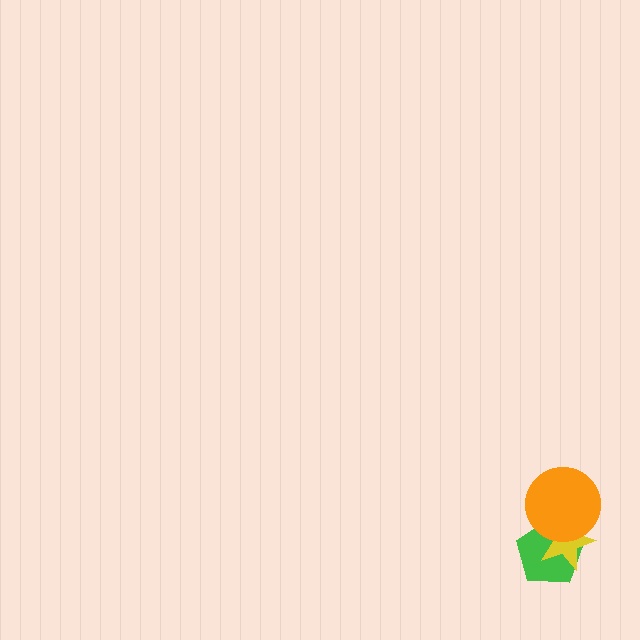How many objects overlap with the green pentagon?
2 objects overlap with the green pentagon.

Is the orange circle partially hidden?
No, no other shape covers it.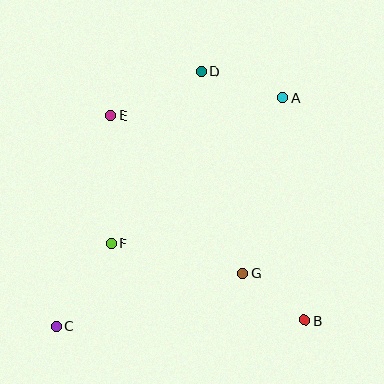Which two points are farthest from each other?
Points A and C are farthest from each other.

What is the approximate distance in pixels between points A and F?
The distance between A and F is approximately 225 pixels.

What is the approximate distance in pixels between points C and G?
The distance between C and G is approximately 194 pixels.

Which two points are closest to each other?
Points B and G are closest to each other.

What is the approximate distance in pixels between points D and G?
The distance between D and G is approximately 206 pixels.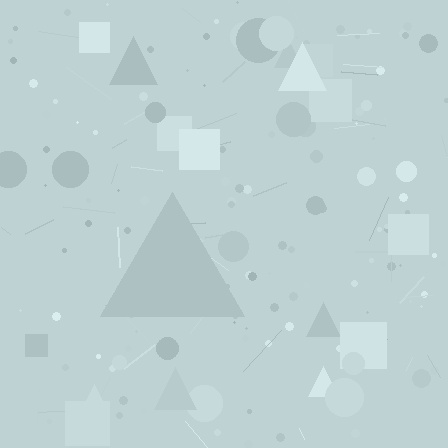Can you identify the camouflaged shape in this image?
The camouflaged shape is a triangle.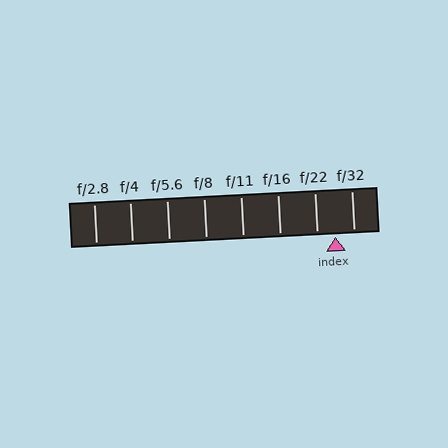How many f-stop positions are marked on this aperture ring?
There are 8 f-stop positions marked.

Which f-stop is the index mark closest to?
The index mark is closest to f/22.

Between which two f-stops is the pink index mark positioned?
The index mark is between f/22 and f/32.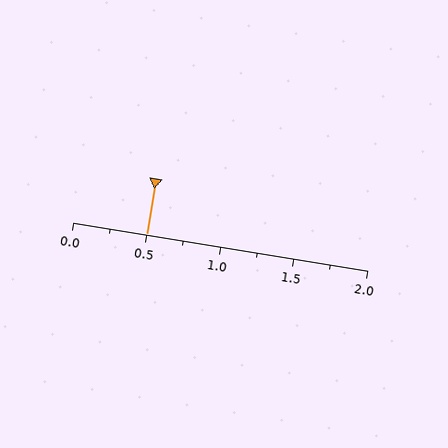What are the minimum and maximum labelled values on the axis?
The axis runs from 0.0 to 2.0.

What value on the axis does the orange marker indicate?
The marker indicates approximately 0.5.